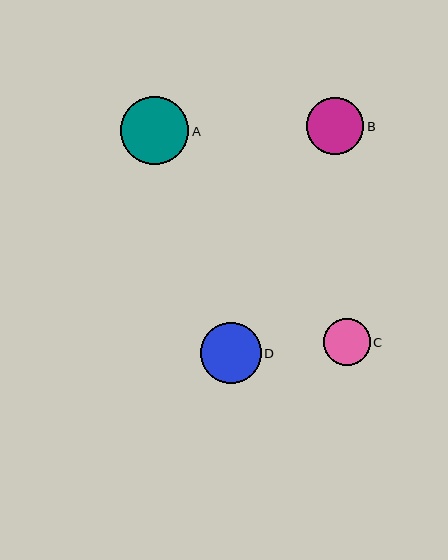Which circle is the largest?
Circle A is the largest with a size of approximately 68 pixels.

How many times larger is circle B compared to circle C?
Circle B is approximately 1.2 times the size of circle C.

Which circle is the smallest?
Circle C is the smallest with a size of approximately 47 pixels.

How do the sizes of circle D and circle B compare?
Circle D and circle B are approximately the same size.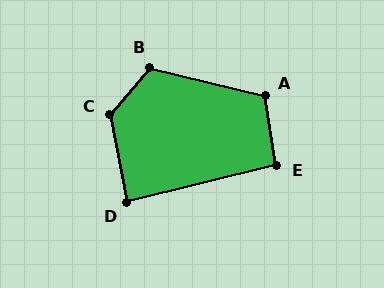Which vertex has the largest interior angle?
C, at approximately 129 degrees.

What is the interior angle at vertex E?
Approximately 94 degrees (approximately right).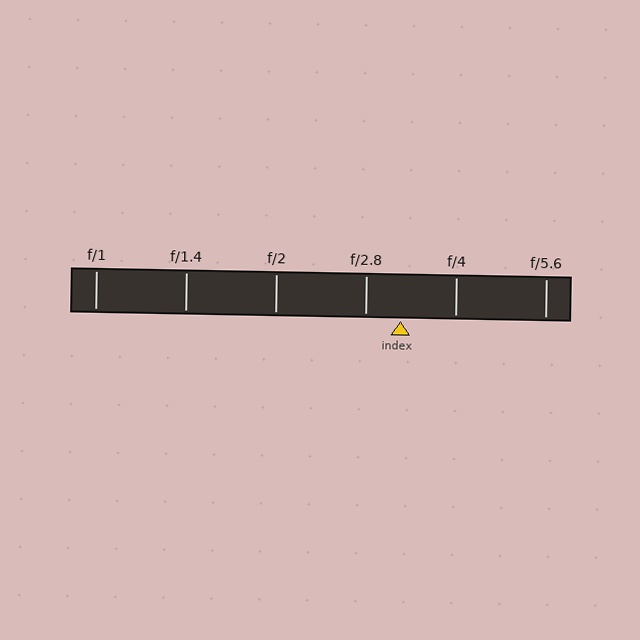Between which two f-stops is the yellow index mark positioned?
The index mark is between f/2.8 and f/4.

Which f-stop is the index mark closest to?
The index mark is closest to f/2.8.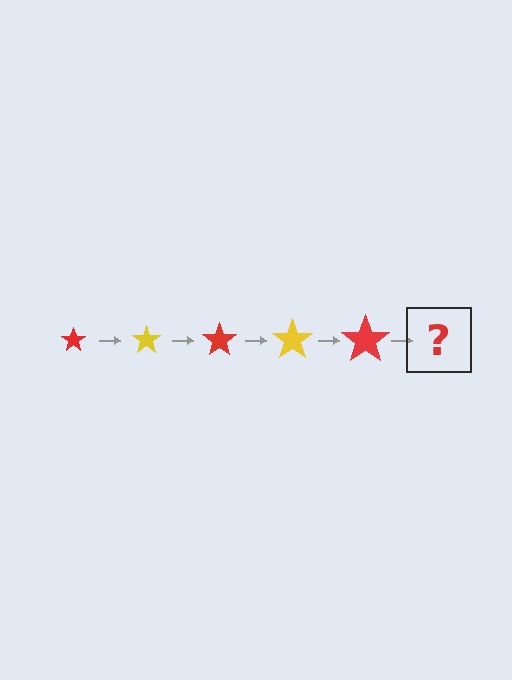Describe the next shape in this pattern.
It should be a yellow star, larger than the previous one.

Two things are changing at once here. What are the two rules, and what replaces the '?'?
The two rules are that the star grows larger each step and the color cycles through red and yellow. The '?' should be a yellow star, larger than the previous one.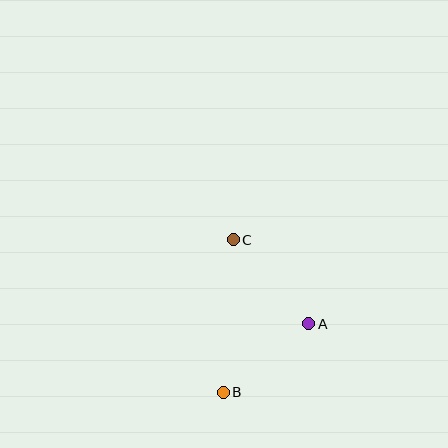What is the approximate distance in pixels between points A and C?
The distance between A and C is approximately 113 pixels.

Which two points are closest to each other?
Points A and B are closest to each other.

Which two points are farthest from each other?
Points B and C are farthest from each other.